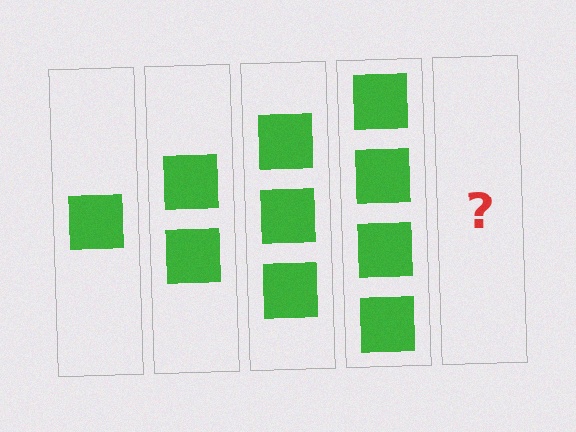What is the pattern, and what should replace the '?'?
The pattern is that each step adds one more square. The '?' should be 5 squares.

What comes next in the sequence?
The next element should be 5 squares.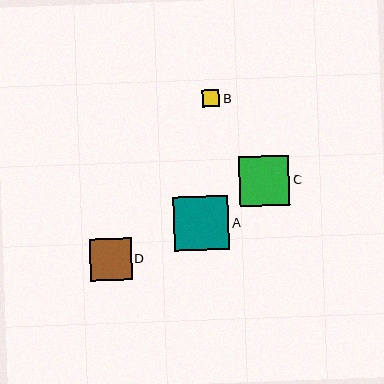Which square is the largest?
Square A is the largest with a size of approximately 55 pixels.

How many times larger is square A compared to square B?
Square A is approximately 3.2 times the size of square B.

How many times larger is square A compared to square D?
Square A is approximately 1.3 times the size of square D.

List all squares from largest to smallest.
From largest to smallest: A, C, D, B.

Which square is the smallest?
Square B is the smallest with a size of approximately 17 pixels.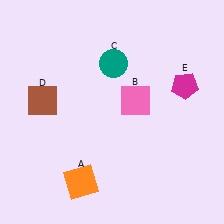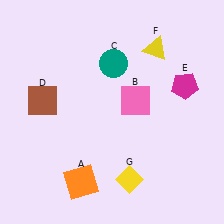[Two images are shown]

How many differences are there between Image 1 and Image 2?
There are 2 differences between the two images.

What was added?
A yellow triangle (F), a yellow diamond (G) were added in Image 2.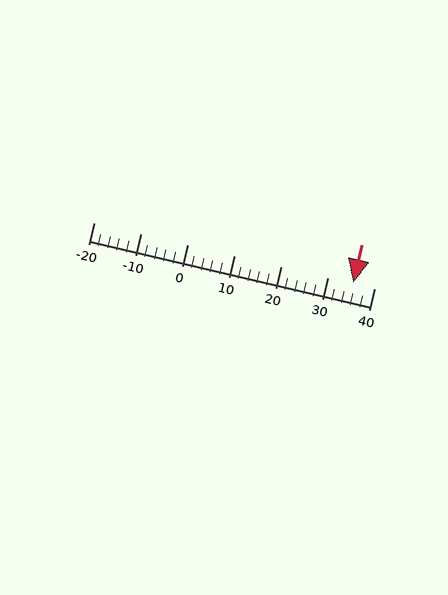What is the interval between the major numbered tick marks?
The major tick marks are spaced 10 units apart.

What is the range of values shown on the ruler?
The ruler shows values from -20 to 40.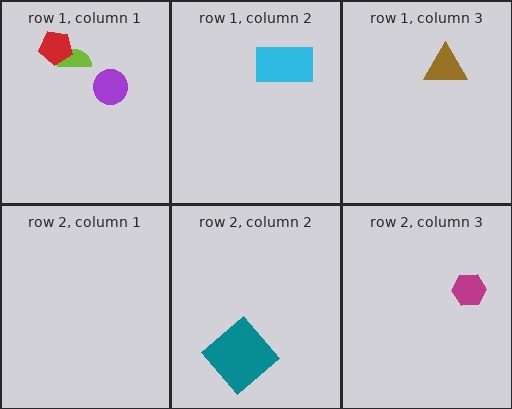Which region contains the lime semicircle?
The row 1, column 1 region.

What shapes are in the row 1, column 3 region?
The brown triangle.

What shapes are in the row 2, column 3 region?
The magenta hexagon.